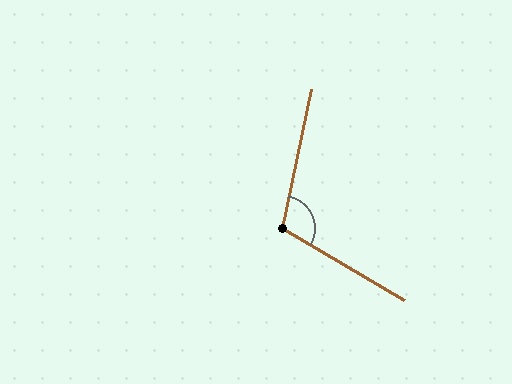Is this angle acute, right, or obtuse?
It is obtuse.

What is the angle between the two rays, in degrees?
Approximately 109 degrees.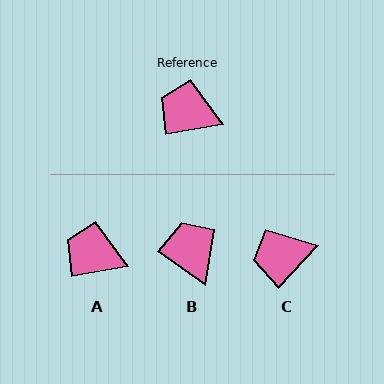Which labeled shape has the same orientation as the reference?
A.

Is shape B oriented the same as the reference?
No, it is off by about 45 degrees.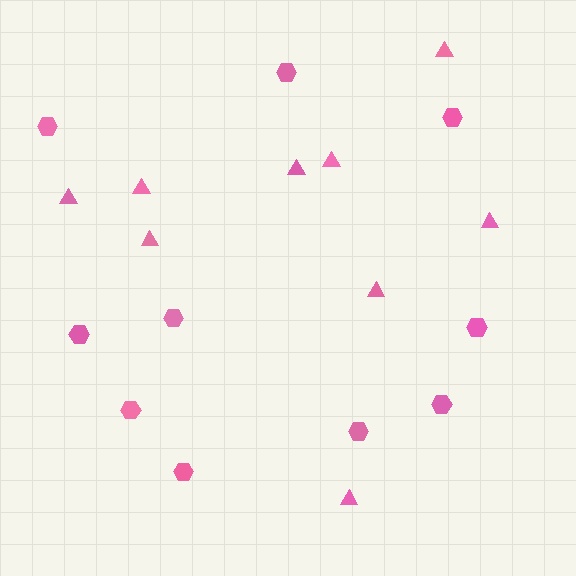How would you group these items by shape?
There are 2 groups: one group of triangles (9) and one group of hexagons (10).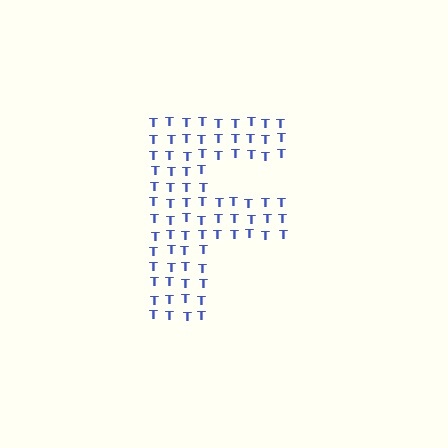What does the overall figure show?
The overall figure shows the letter F.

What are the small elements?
The small elements are letter T's.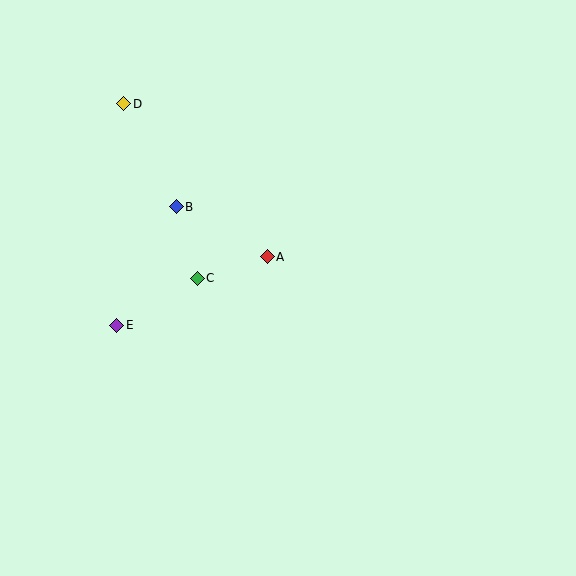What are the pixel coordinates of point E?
Point E is at (117, 325).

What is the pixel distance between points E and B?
The distance between E and B is 133 pixels.